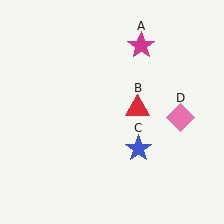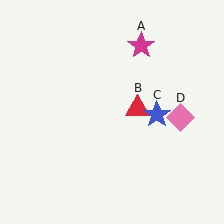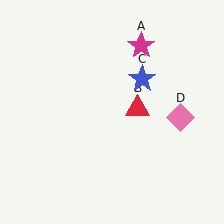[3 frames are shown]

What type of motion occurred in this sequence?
The blue star (object C) rotated counterclockwise around the center of the scene.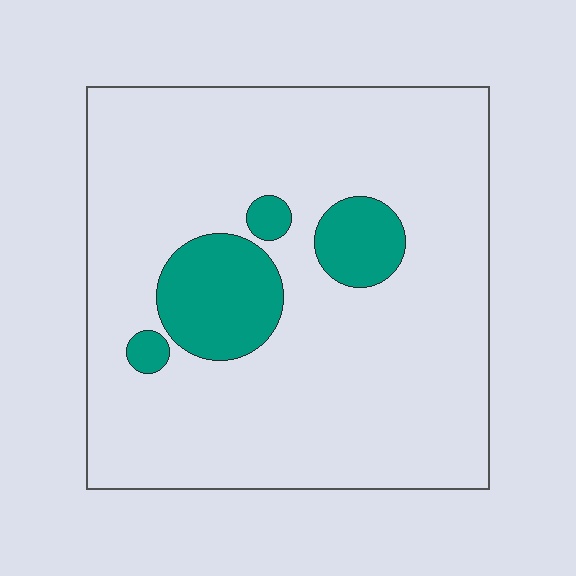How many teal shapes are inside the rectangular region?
4.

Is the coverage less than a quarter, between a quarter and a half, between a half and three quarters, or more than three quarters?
Less than a quarter.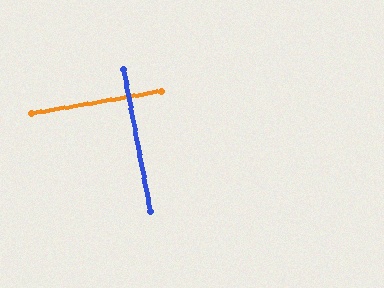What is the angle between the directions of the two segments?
Approximately 89 degrees.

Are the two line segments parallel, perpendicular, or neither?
Perpendicular — they meet at approximately 89°.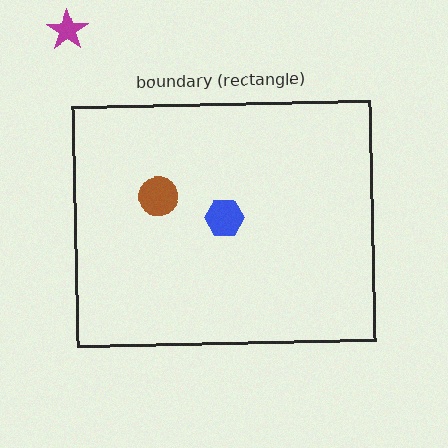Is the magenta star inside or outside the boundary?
Outside.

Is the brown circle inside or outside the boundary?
Inside.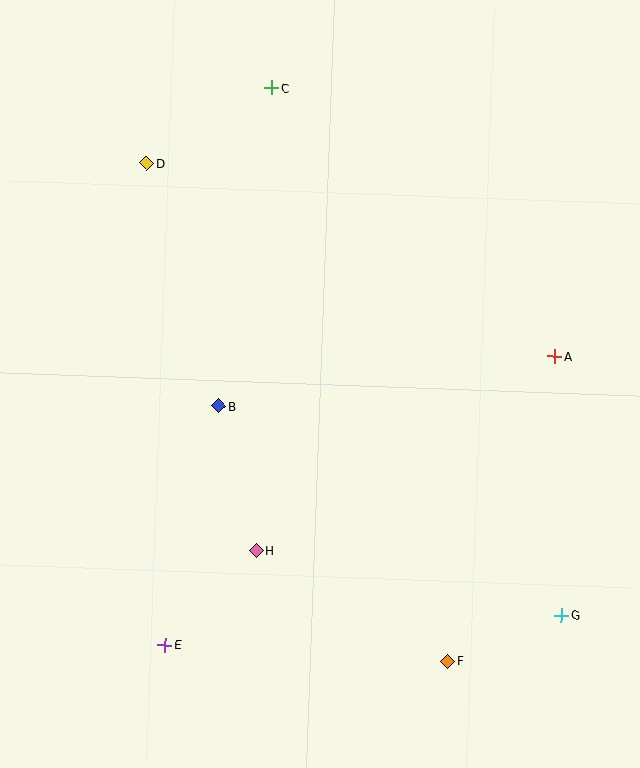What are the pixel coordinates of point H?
Point H is at (256, 550).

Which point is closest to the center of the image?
Point B at (219, 406) is closest to the center.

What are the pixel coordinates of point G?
Point G is at (561, 615).